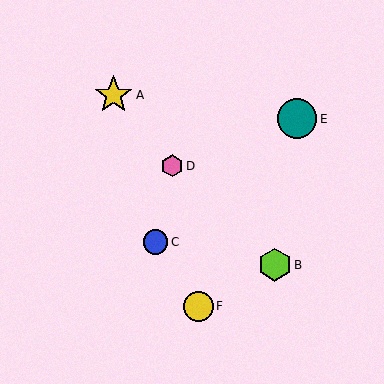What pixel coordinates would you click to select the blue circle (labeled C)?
Click at (155, 242) to select the blue circle C.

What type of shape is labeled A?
Shape A is a yellow star.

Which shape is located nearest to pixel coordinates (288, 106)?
The teal circle (labeled E) at (297, 119) is nearest to that location.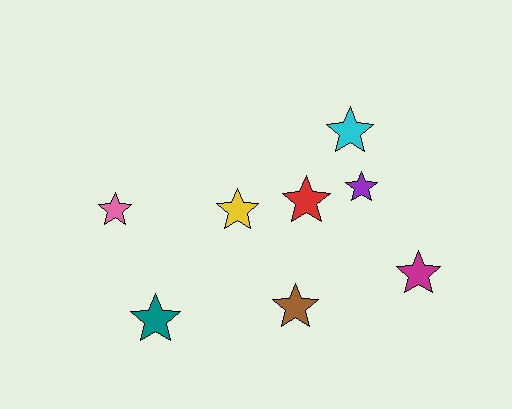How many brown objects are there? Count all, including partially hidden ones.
There is 1 brown object.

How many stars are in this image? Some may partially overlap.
There are 8 stars.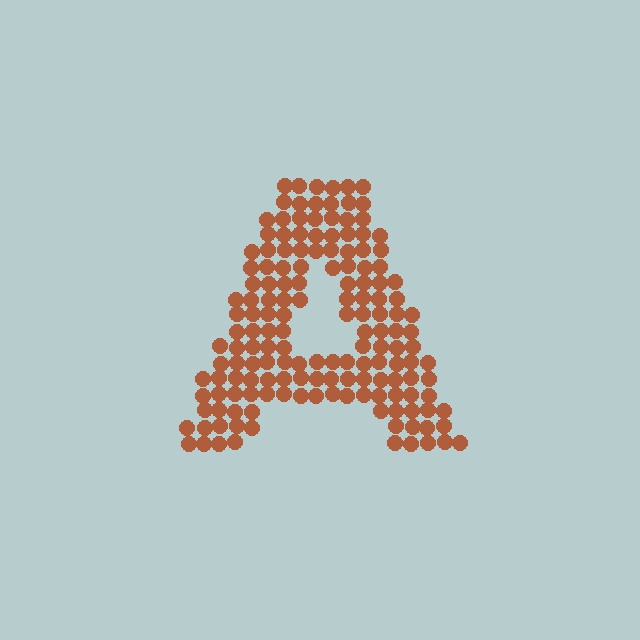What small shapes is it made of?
It is made of small circles.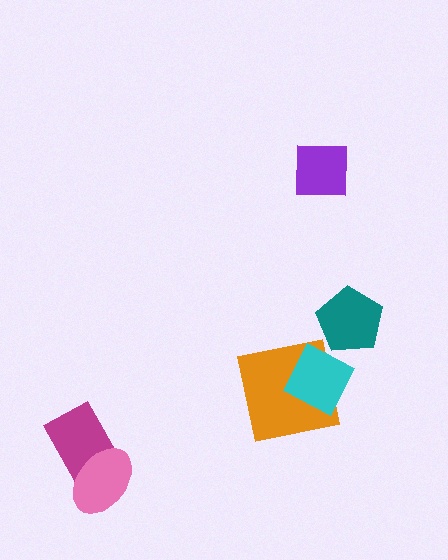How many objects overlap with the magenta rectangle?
1 object overlaps with the magenta rectangle.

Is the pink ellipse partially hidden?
No, no other shape covers it.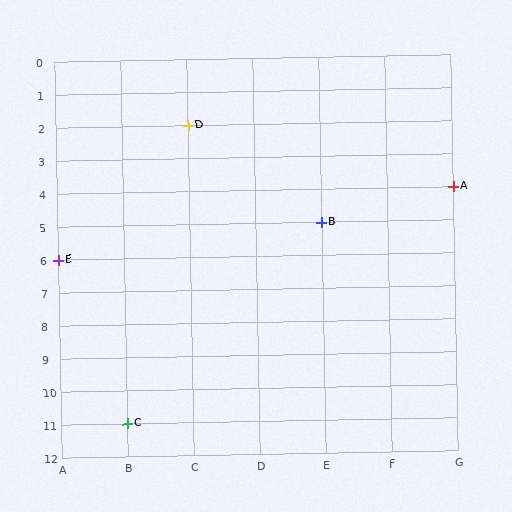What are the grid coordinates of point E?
Point E is at grid coordinates (A, 6).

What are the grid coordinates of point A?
Point A is at grid coordinates (G, 4).